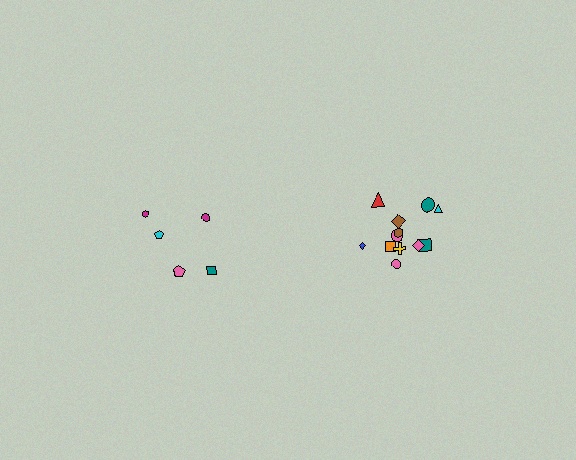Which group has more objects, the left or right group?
The right group.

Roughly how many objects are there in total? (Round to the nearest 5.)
Roughly 15 objects in total.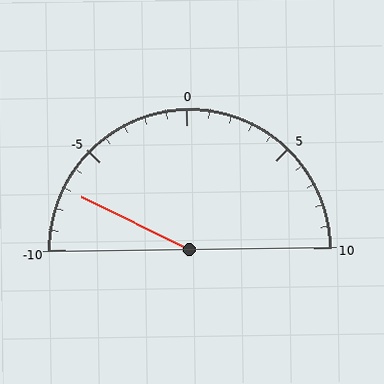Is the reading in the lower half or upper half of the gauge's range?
The reading is in the lower half of the range (-10 to 10).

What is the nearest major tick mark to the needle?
The nearest major tick mark is -5.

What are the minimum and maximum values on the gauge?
The gauge ranges from -10 to 10.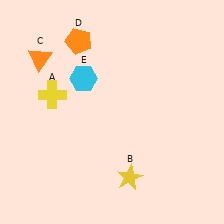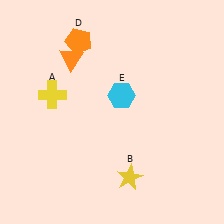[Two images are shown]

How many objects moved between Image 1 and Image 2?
2 objects moved between the two images.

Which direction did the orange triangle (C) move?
The orange triangle (C) moved right.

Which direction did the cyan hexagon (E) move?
The cyan hexagon (E) moved right.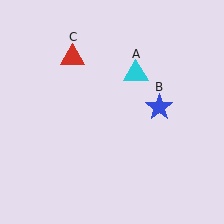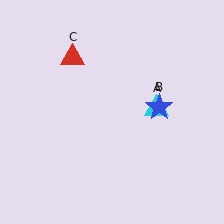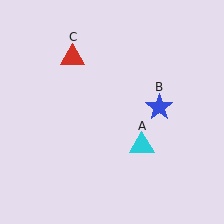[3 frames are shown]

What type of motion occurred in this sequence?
The cyan triangle (object A) rotated clockwise around the center of the scene.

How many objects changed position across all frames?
1 object changed position: cyan triangle (object A).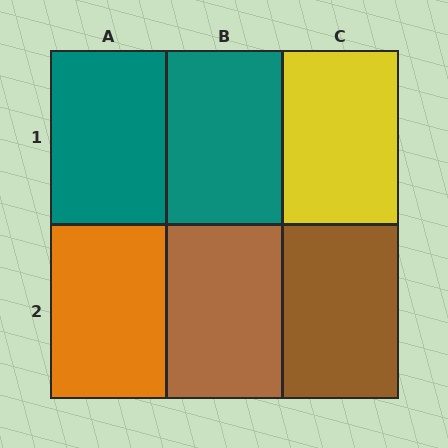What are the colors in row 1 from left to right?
Teal, teal, yellow.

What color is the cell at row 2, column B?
Brown.